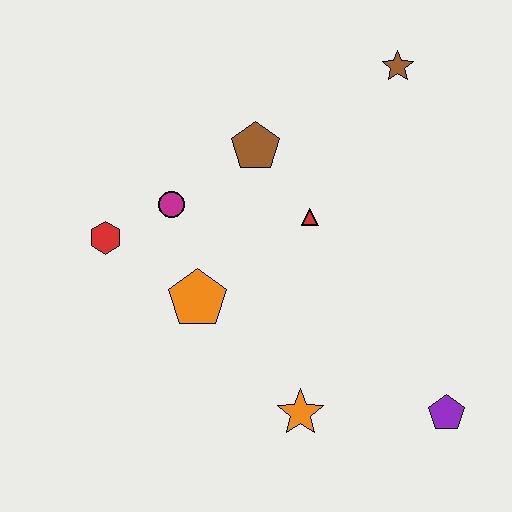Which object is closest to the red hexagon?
The magenta circle is closest to the red hexagon.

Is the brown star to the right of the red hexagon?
Yes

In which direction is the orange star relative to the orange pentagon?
The orange star is below the orange pentagon.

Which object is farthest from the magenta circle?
The purple pentagon is farthest from the magenta circle.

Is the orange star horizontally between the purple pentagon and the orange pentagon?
Yes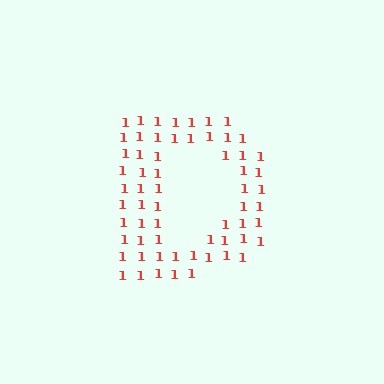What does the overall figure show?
The overall figure shows the letter D.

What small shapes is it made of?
It is made of small digit 1's.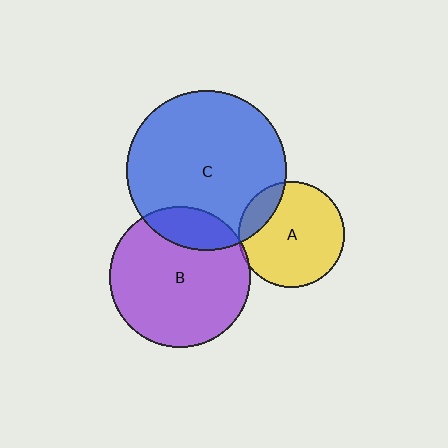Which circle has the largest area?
Circle C (blue).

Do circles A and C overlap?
Yes.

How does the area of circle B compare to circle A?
Approximately 1.7 times.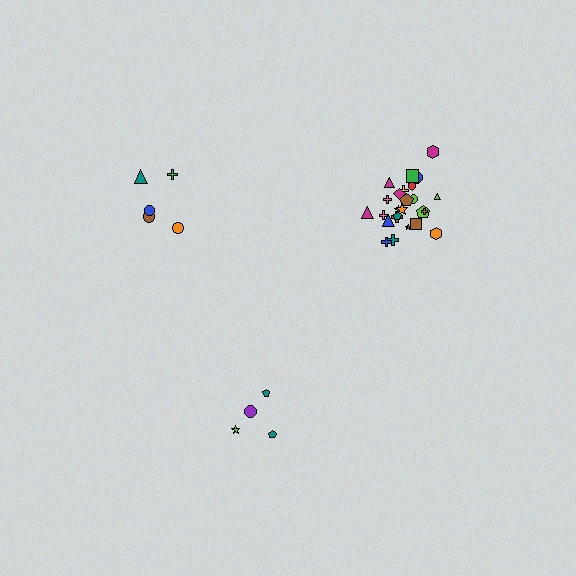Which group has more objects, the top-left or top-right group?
The top-right group.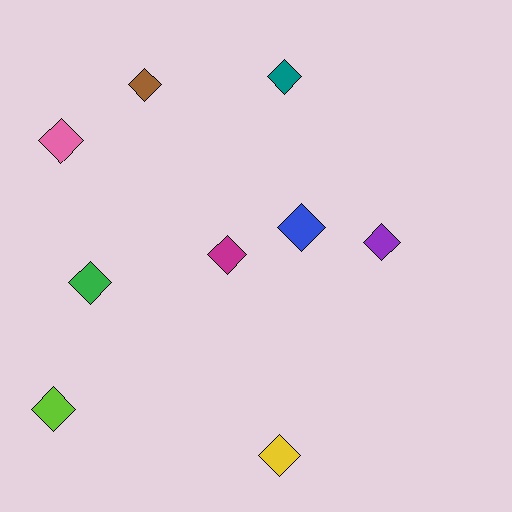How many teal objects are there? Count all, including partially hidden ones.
There is 1 teal object.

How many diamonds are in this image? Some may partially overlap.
There are 9 diamonds.